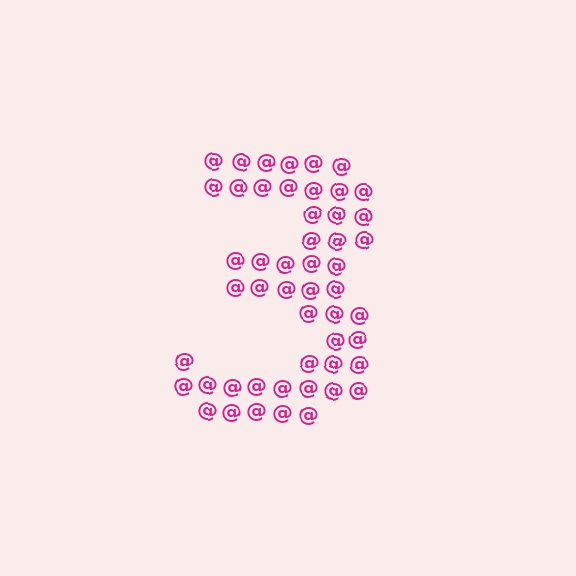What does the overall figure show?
The overall figure shows the digit 3.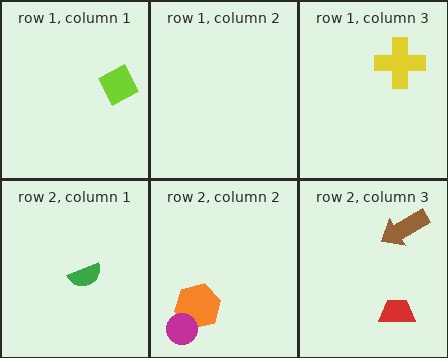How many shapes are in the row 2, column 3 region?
2.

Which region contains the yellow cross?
The row 1, column 3 region.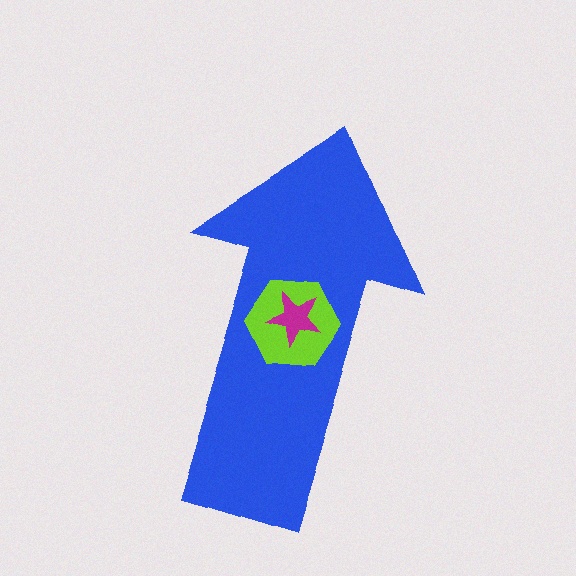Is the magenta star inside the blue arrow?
Yes.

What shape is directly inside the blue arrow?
The lime hexagon.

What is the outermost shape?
The blue arrow.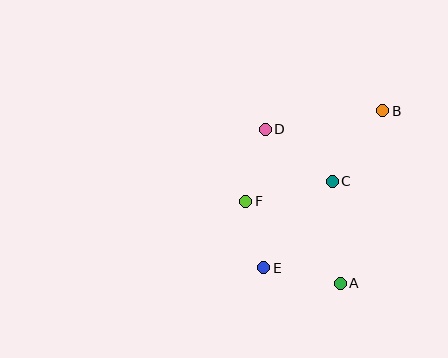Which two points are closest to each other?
Points E and F are closest to each other.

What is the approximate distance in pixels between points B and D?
The distance between B and D is approximately 119 pixels.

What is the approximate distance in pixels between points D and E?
The distance between D and E is approximately 138 pixels.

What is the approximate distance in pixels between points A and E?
The distance between A and E is approximately 78 pixels.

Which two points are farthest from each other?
Points B and E are farthest from each other.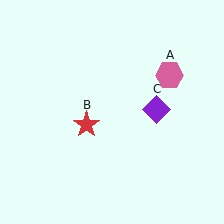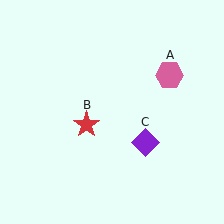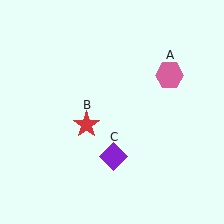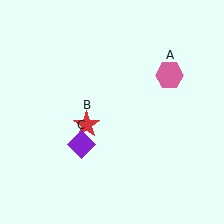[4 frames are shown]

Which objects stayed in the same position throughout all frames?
Pink hexagon (object A) and red star (object B) remained stationary.